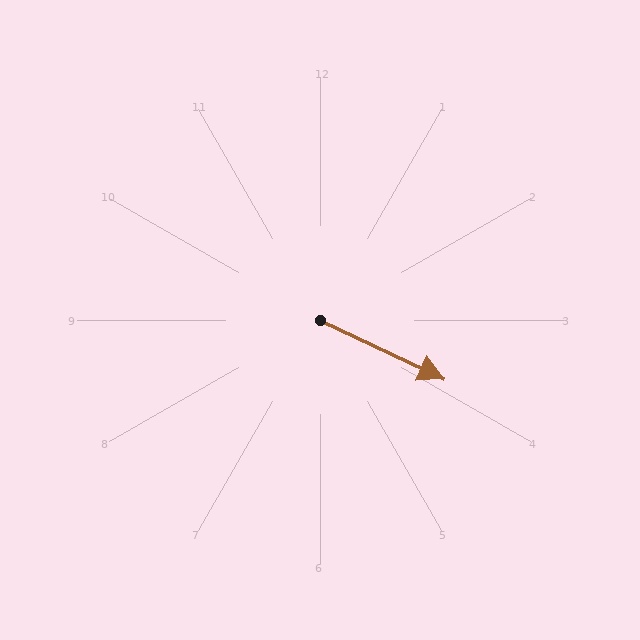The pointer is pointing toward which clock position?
Roughly 4 o'clock.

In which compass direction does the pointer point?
Southeast.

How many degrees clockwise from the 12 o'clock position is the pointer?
Approximately 115 degrees.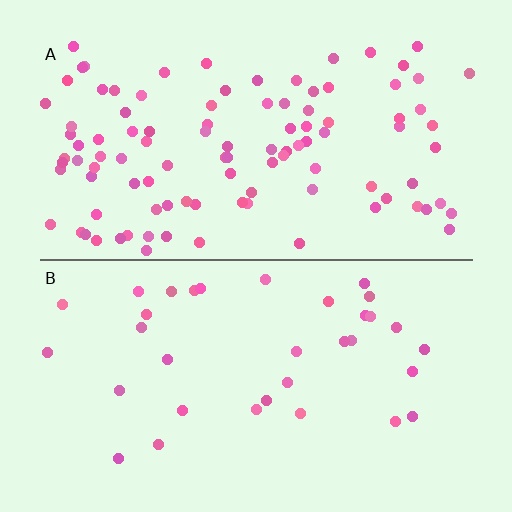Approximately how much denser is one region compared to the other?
Approximately 3.0× — region A over region B.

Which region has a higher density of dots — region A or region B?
A (the top).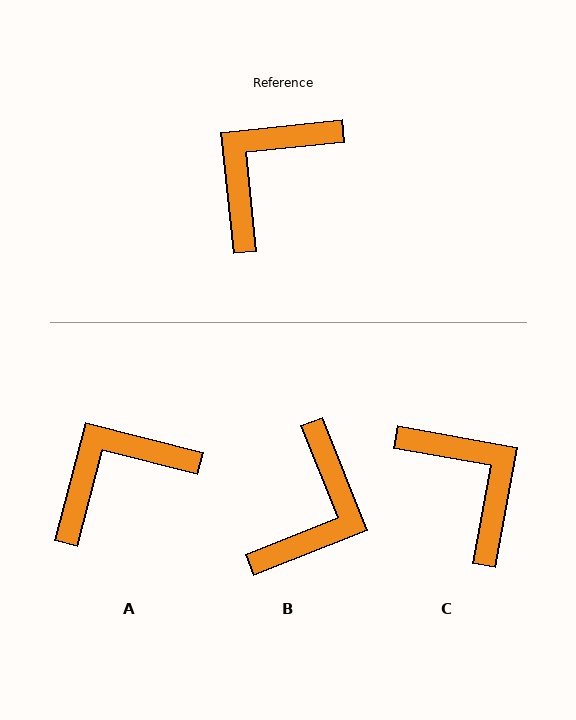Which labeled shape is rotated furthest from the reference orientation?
B, about 164 degrees away.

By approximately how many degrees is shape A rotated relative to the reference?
Approximately 21 degrees clockwise.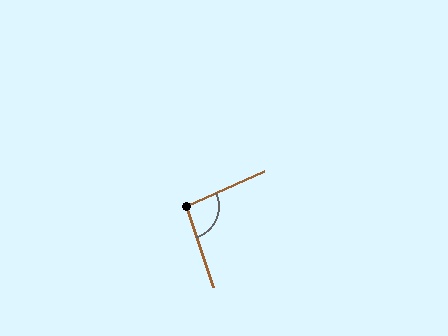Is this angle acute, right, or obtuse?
It is obtuse.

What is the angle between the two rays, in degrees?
Approximately 96 degrees.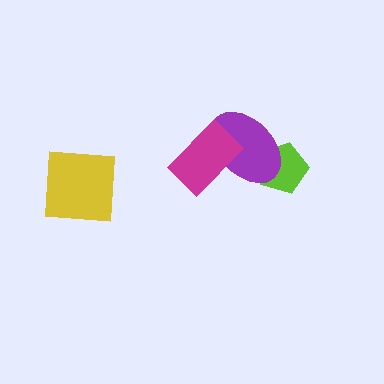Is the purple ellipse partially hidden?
Yes, it is partially covered by another shape.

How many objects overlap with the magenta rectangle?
1 object overlaps with the magenta rectangle.